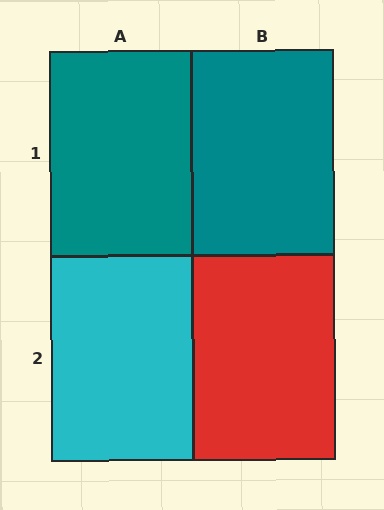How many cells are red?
1 cell is red.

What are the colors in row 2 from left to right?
Cyan, red.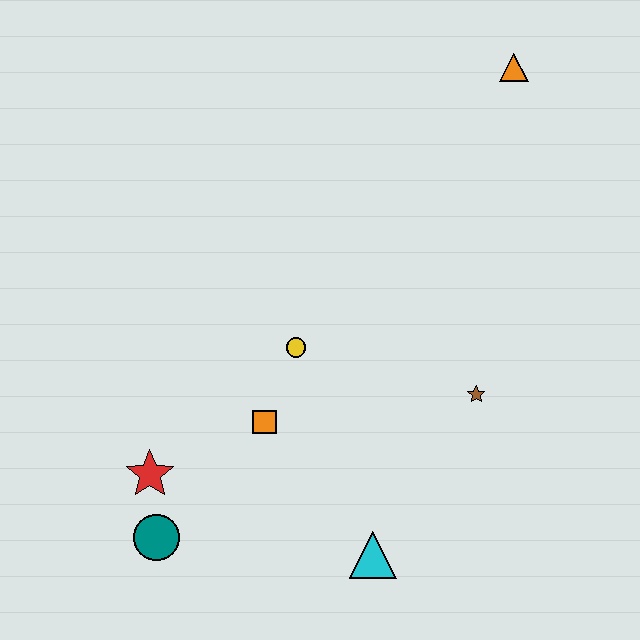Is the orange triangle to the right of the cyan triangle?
Yes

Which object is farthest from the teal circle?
The orange triangle is farthest from the teal circle.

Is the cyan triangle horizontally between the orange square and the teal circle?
No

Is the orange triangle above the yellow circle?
Yes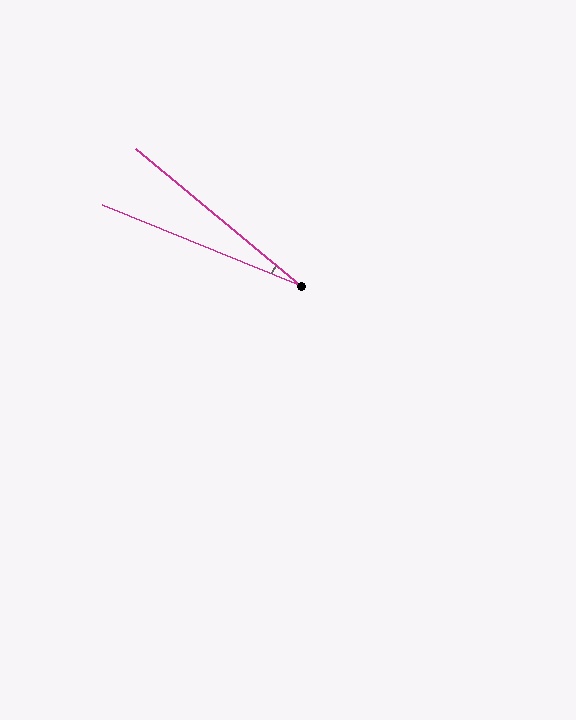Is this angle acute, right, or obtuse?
It is acute.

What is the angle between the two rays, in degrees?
Approximately 18 degrees.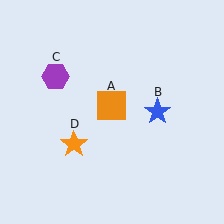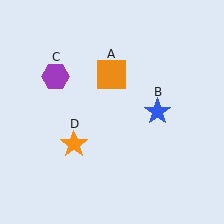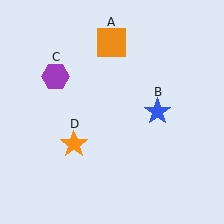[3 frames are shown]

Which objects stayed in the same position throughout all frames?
Blue star (object B) and purple hexagon (object C) and orange star (object D) remained stationary.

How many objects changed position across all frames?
1 object changed position: orange square (object A).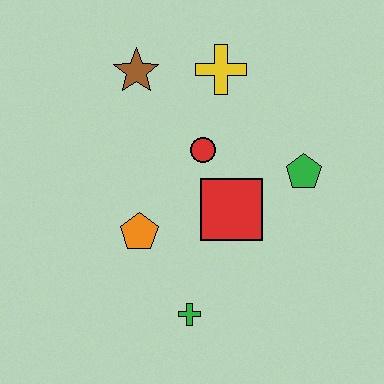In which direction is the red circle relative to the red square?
The red circle is above the red square.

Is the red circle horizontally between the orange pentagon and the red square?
Yes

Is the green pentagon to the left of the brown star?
No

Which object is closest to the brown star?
The yellow cross is closest to the brown star.